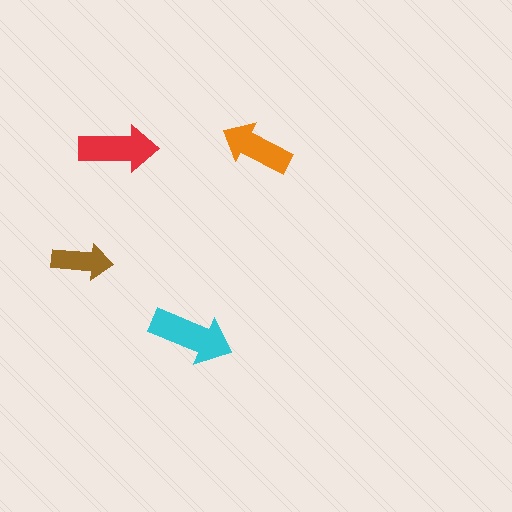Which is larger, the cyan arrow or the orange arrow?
The cyan one.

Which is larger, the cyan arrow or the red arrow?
The cyan one.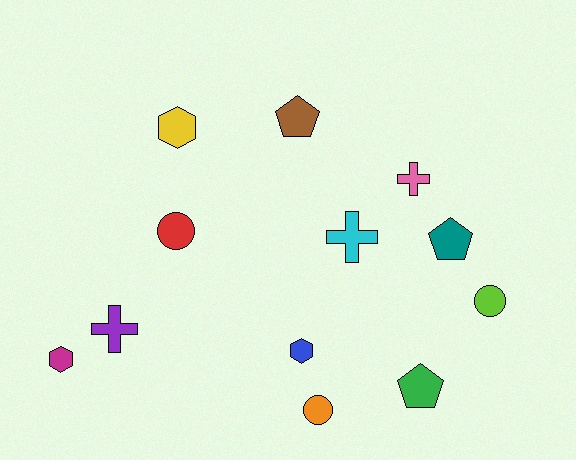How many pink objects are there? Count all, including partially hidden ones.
There is 1 pink object.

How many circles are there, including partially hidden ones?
There are 3 circles.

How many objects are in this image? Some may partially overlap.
There are 12 objects.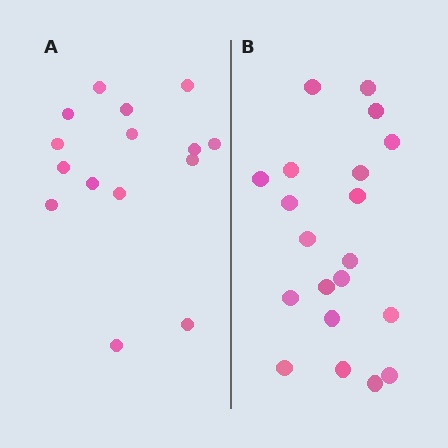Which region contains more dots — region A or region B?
Region B (the right region) has more dots.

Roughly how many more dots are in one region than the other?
Region B has about 5 more dots than region A.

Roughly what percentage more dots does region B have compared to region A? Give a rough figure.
About 35% more.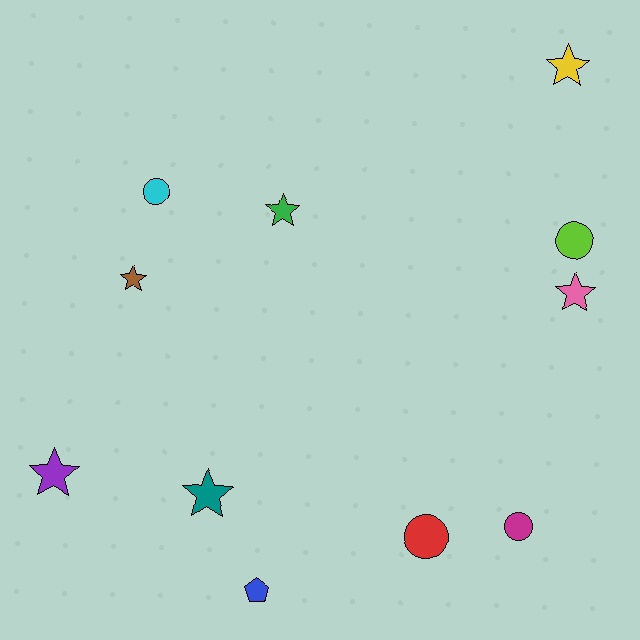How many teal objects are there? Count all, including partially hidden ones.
There is 1 teal object.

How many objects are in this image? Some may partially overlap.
There are 11 objects.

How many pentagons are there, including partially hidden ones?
There is 1 pentagon.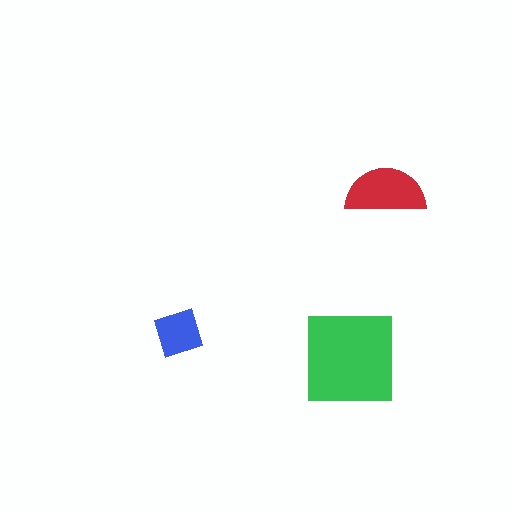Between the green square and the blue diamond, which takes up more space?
The green square.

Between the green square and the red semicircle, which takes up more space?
The green square.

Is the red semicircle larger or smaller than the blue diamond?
Larger.